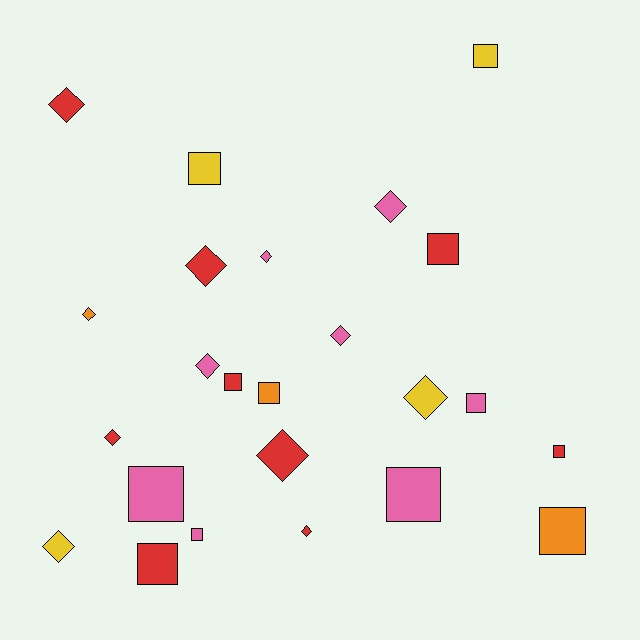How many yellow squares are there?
There are 2 yellow squares.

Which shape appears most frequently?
Diamond, with 12 objects.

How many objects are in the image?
There are 24 objects.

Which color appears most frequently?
Red, with 9 objects.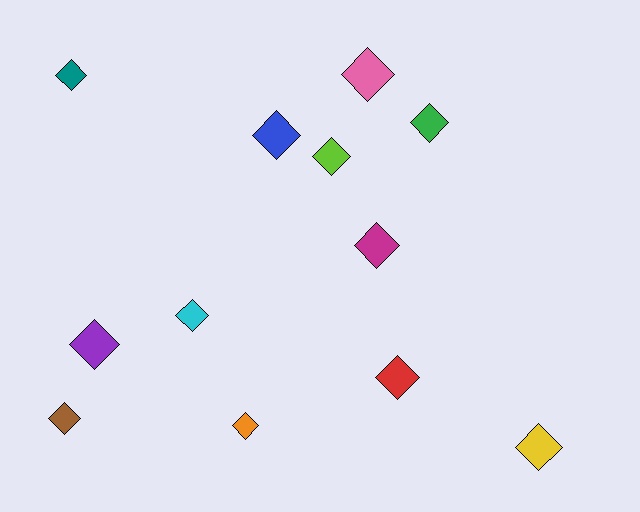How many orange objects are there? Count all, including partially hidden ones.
There is 1 orange object.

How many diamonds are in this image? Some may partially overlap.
There are 12 diamonds.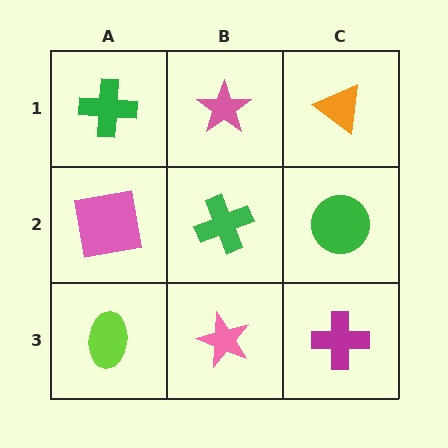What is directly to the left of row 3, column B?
A lime ellipse.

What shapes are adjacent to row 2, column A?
A green cross (row 1, column A), a lime ellipse (row 3, column A), a green cross (row 2, column B).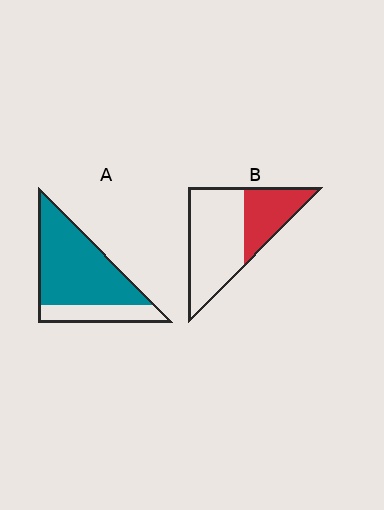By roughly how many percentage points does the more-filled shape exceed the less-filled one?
By roughly 40 percentage points (A over B).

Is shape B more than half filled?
No.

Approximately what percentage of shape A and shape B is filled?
A is approximately 75% and B is approximately 35%.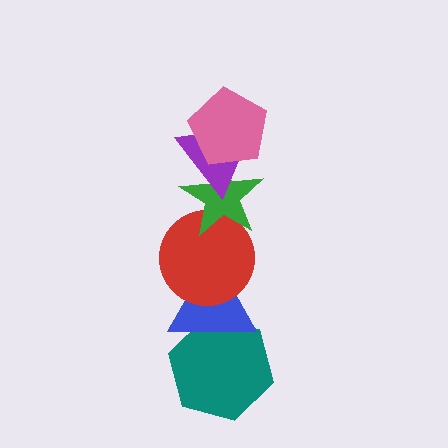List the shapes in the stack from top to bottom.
From top to bottom: the pink pentagon, the purple triangle, the green star, the red circle, the blue triangle, the teal hexagon.